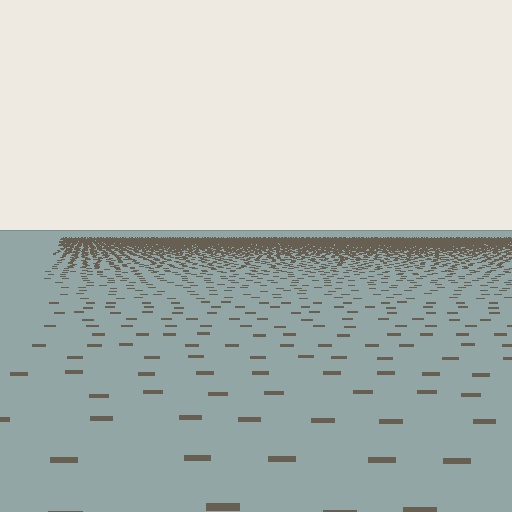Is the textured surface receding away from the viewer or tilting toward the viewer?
The surface is receding away from the viewer. Texture elements get smaller and denser toward the top.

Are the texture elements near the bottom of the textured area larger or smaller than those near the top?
Larger. Near the bottom, elements are closer to the viewer and appear at a bigger on-screen size.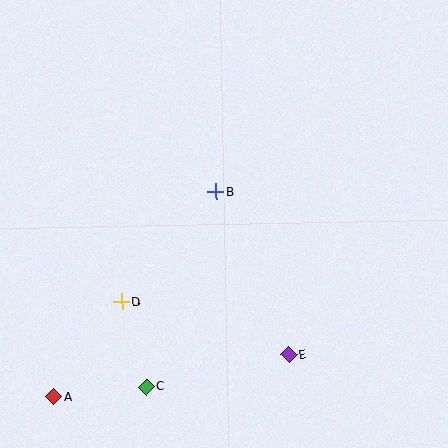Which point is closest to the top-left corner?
Point B is closest to the top-left corner.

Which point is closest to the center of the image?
Point B at (216, 192) is closest to the center.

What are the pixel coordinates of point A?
Point A is at (54, 397).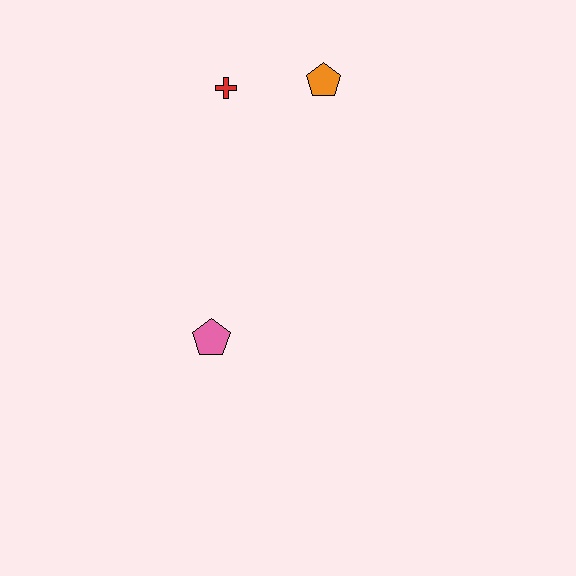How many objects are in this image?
There are 3 objects.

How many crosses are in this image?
There is 1 cross.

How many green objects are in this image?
There are no green objects.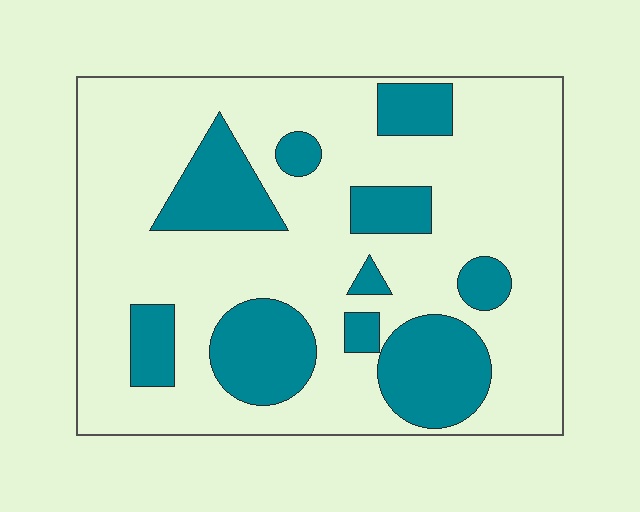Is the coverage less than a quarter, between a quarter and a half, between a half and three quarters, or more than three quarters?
Between a quarter and a half.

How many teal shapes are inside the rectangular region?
10.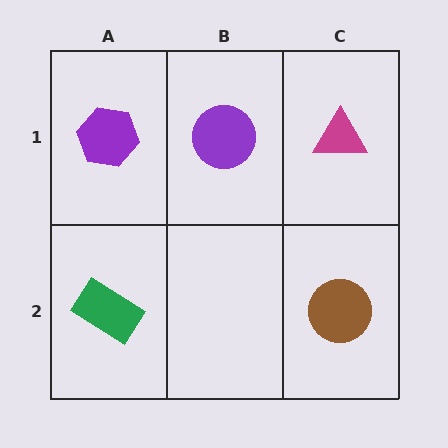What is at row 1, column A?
A purple hexagon.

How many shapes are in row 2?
2 shapes.